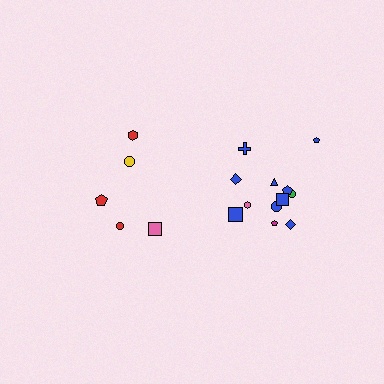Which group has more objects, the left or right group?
The right group.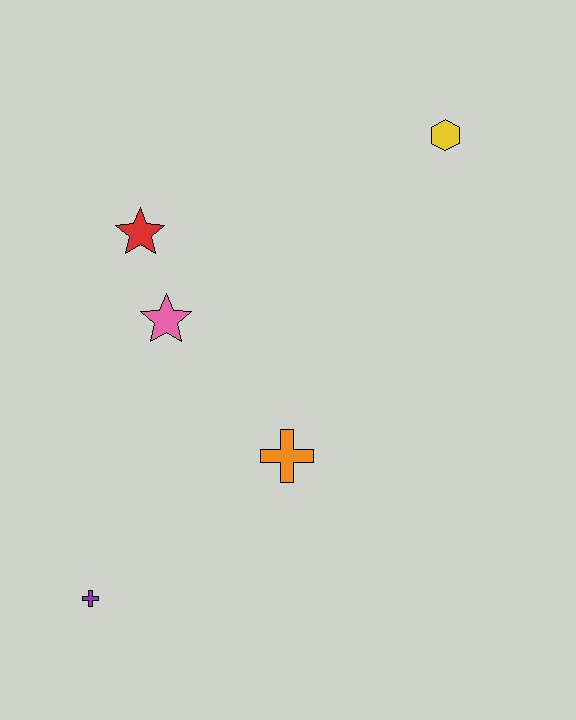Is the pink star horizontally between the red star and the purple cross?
No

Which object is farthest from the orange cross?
The yellow hexagon is farthest from the orange cross.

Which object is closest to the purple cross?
The orange cross is closest to the purple cross.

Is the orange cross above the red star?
No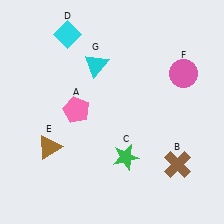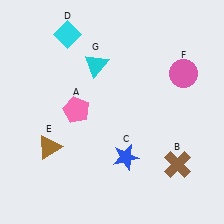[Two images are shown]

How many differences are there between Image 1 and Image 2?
There is 1 difference between the two images.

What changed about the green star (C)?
In Image 1, C is green. In Image 2, it changed to blue.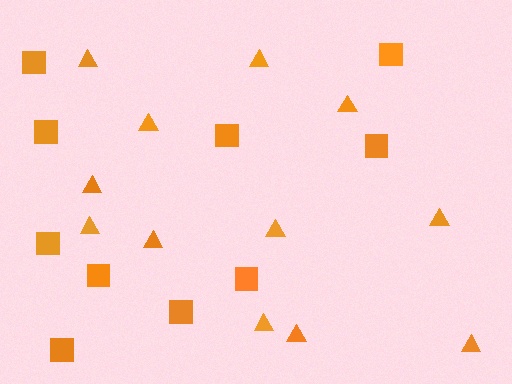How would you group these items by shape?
There are 2 groups: one group of triangles (12) and one group of squares (10).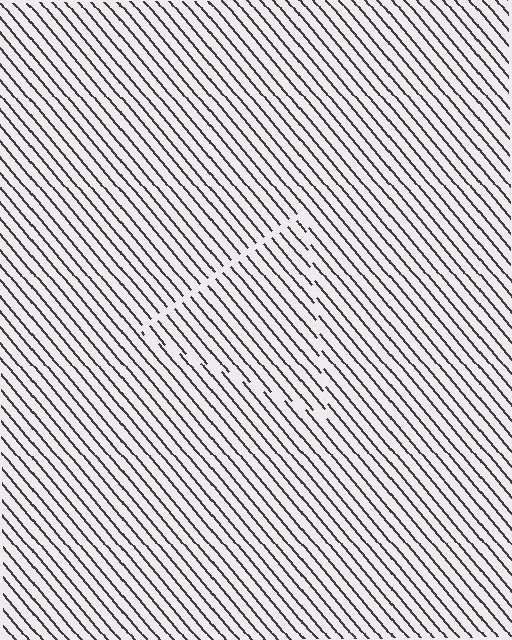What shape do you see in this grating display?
An illusory triangle. The interior of the shape contains the same grating, shifted by half a period — the contour is defined by the phase discontinuity where line-ends from the inner and outer gratings abut.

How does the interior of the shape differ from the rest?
The interior of the shape contains the same grating, shifted by half a period — the contour is defined by the phase discontinuity where line-ends from the inner and outer gratings abut.